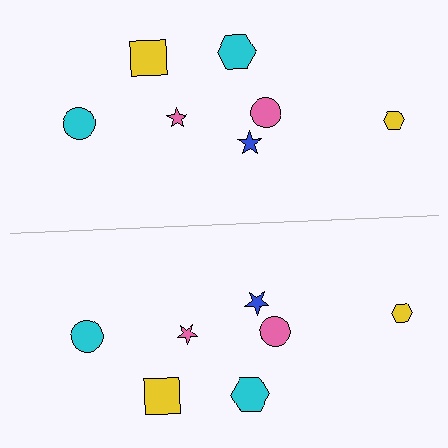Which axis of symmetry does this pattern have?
The pattern has a horizontal axis of symmetry running through the center of the image.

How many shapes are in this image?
There are 14 shapes in this image.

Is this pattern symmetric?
Yes, this pattern has bilateral (reflection) symmetry.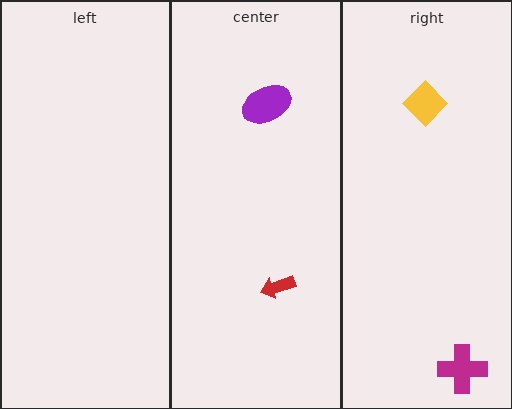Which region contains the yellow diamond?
The right region.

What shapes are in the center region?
The purple ellipse, the red arrow.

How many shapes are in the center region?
2.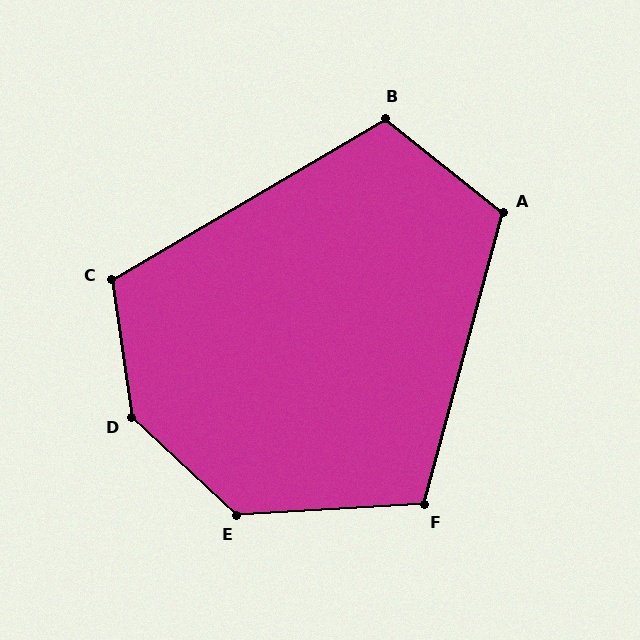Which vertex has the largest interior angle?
D, at approximately 141 degrees.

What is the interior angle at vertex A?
Approximately 114 degrees (obtuse).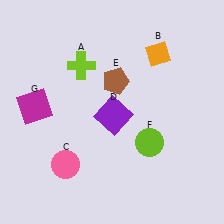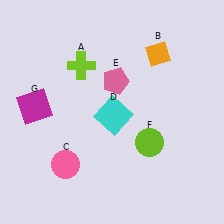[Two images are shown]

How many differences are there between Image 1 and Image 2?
There are 2 differences between the two images.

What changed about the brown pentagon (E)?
In Image 1, E is brown. In Image 2, it changed to pink.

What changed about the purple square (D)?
In Image 1, D is purple. In Image 2, it changed to cyan.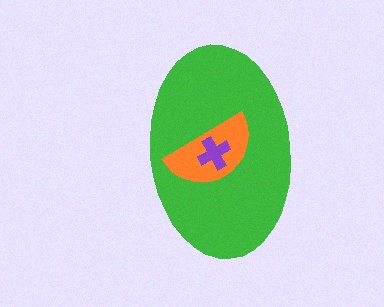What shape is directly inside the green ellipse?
The orange semicircle.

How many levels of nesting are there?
3.